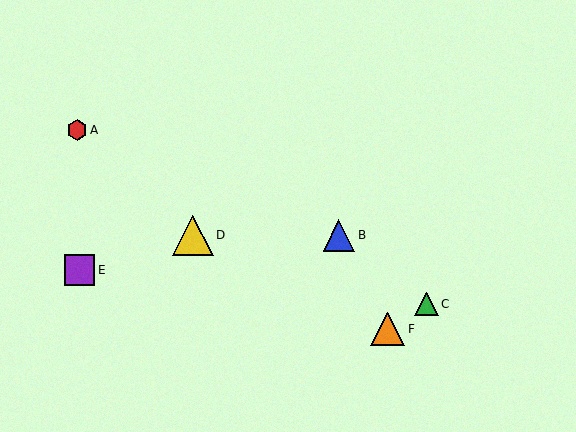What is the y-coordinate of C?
Object C is at y≈304.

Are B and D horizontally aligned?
Yes, both are at y≈235.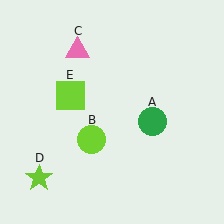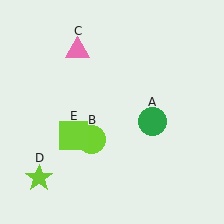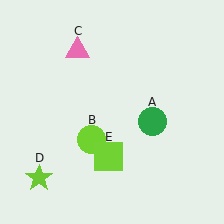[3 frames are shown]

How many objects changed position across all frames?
1 object changed position: lime square (object E).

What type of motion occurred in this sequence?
The lime square (object E) rotated counterclockwise around the center of the scene.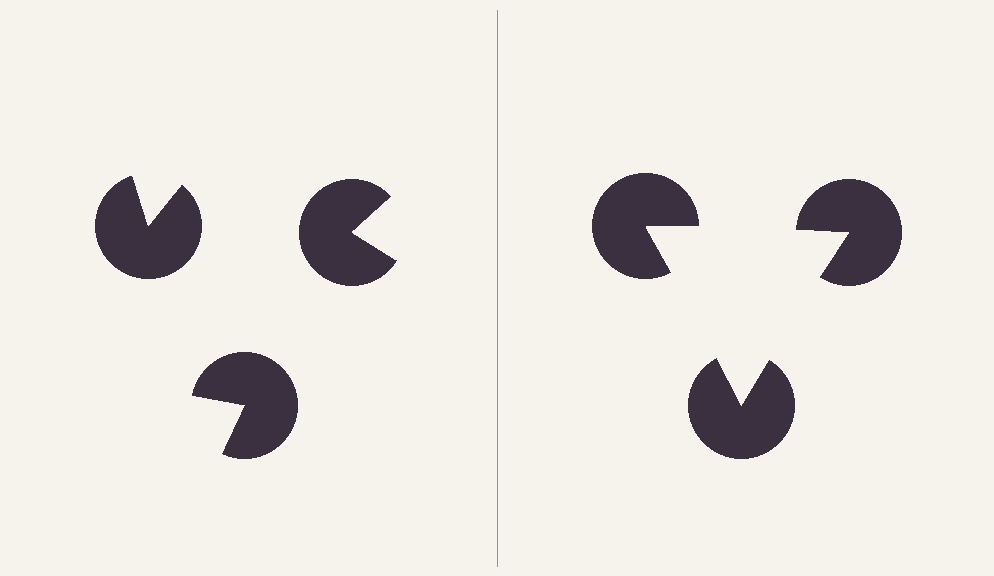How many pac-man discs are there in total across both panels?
6 — 3 on each side.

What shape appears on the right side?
An illusory triangle.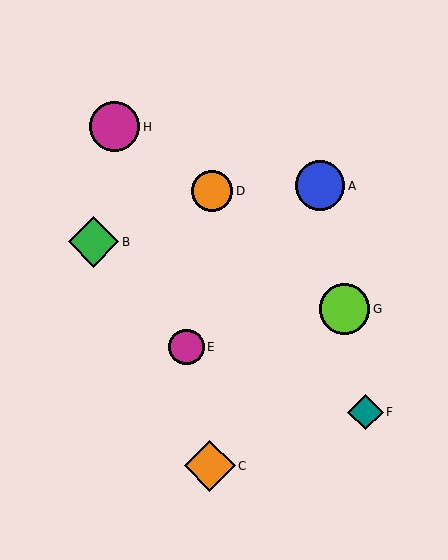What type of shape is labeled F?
Shape F is a teal diamond.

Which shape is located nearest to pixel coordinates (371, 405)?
The teal diamond (labeled F) at (365, 412) is nearest to that location.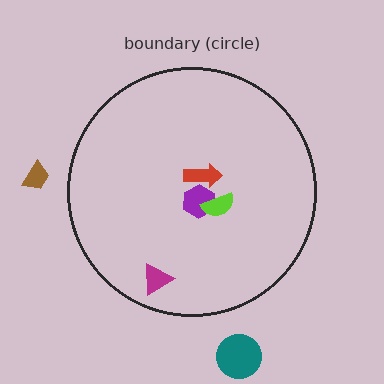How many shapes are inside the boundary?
4 inside, 2 outside.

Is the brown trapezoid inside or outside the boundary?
Outside.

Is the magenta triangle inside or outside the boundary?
Inside.